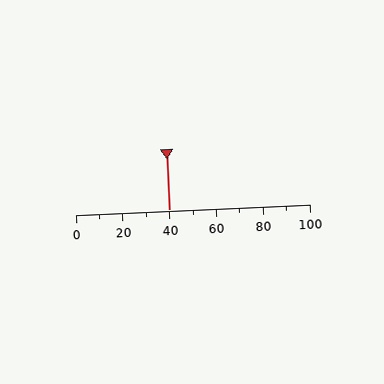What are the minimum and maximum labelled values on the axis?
The axis runs from 0 to 100.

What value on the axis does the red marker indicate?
The marker indicates approximately 40.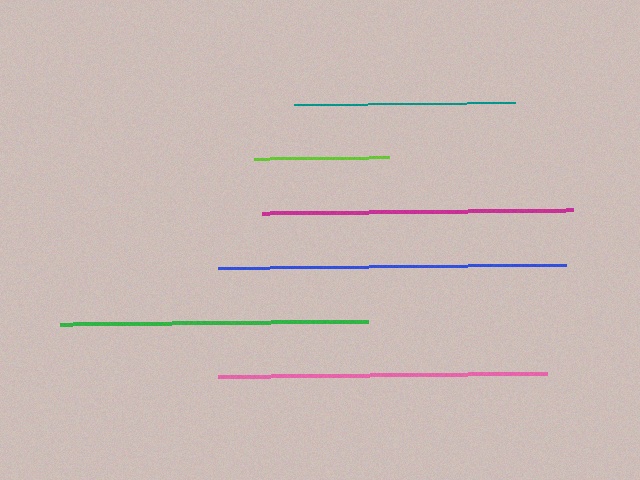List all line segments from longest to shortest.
From longest to shortest: blue, pink, magenta, green, teal, lime.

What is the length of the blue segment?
The blue segment is approximately 348 pixels long.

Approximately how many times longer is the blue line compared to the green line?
The blue line is approximately 1.1 times the length of the green line.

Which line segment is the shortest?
The lime line is the shortest at approximately 135 pixels.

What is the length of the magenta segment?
The magenta segment is approximately 312 pixels long.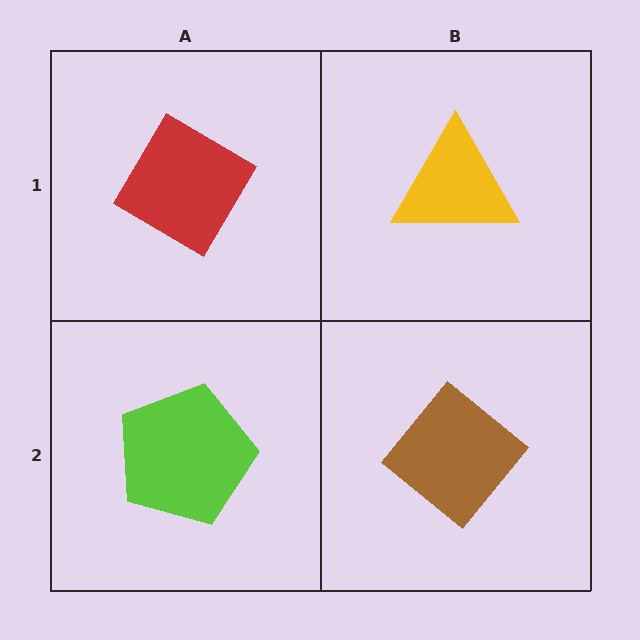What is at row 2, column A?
A lime pentagon.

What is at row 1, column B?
A yellow triangle.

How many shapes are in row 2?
2 shapes.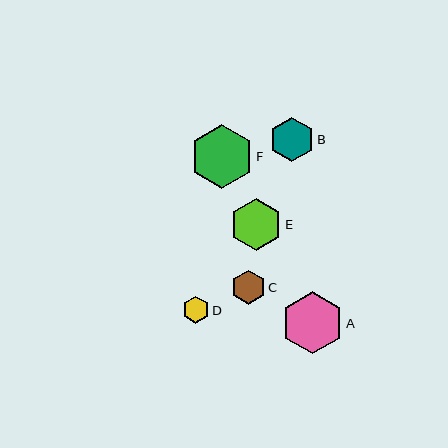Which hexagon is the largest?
Hexagon F is the largest with a size of approximately 64 pixels.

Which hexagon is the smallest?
Hexagon D is the smallest with a size of approximately 27 pixels.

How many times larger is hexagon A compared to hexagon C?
Hexagon A is approximately 1.8 times the size of hexagon C.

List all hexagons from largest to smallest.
From largest to smallest: F, A, E, B, C, D.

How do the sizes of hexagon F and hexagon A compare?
Hexagon F and hexagon A are approximately the same size.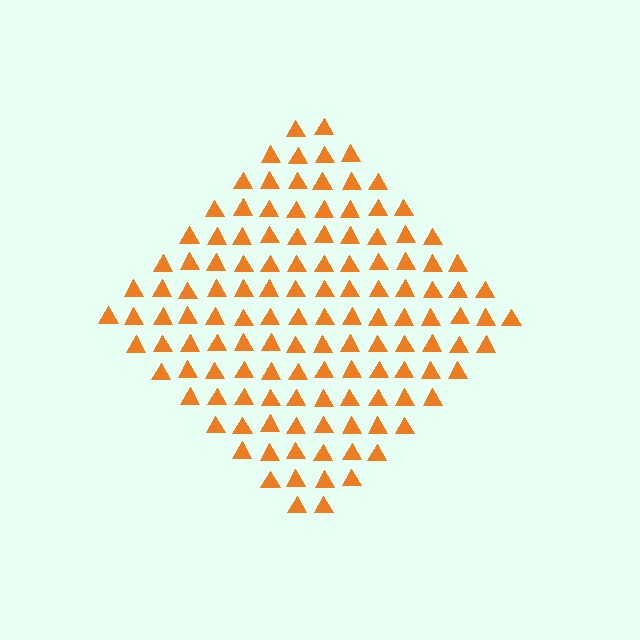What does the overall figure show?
The overall figure shows a diamond.